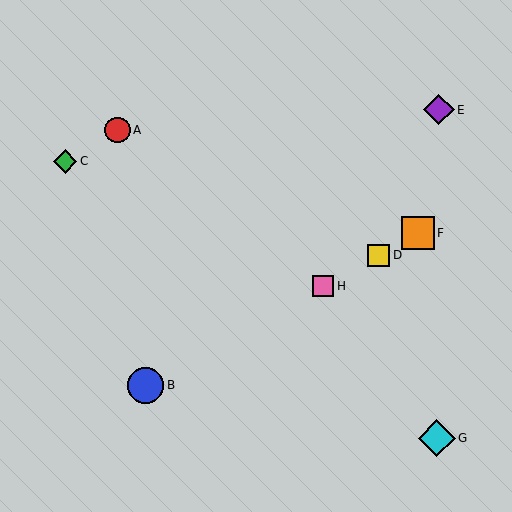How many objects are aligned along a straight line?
4 objects (B, D, F, H) are aligned along a straight line.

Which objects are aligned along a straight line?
Objects B, D, F, H are aligned along a straight line.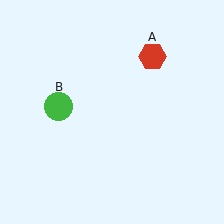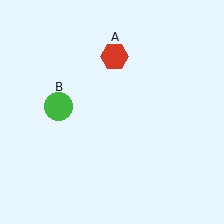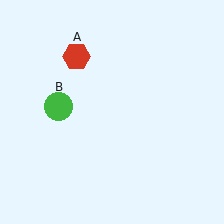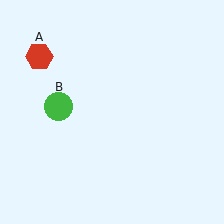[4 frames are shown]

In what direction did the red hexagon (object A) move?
The red hexagon (object A) moved left.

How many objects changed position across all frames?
1 object changed position: red hexagon (object A).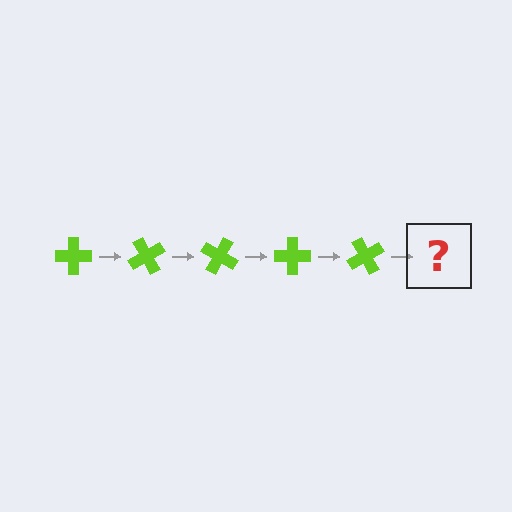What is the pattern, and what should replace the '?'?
The pattern is that the cross rotates 60 degrees each step. The '?' should be a lime cross rotated 300 degrees.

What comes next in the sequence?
The next element should be a lime cross rotated 300 degrees.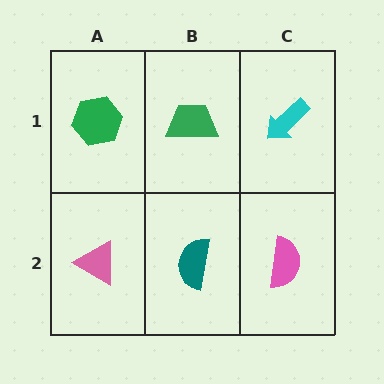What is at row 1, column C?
A cyan arrow.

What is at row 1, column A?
A green hexagon.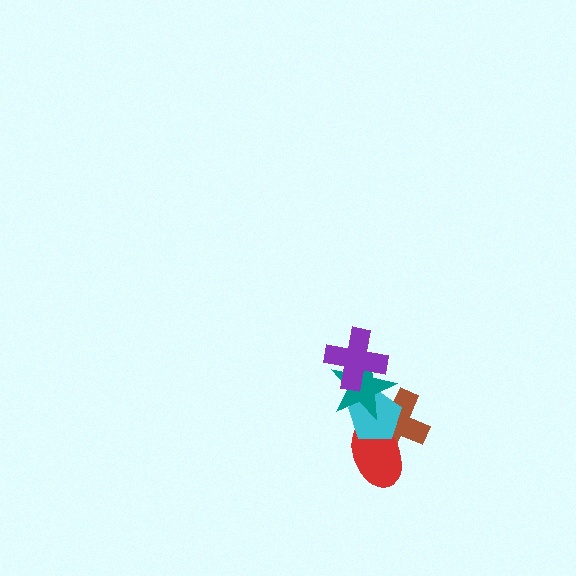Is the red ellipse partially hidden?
Yes, it is partially covered by another shape.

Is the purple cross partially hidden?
No, no other shape covers it.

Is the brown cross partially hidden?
Yes, it is partially covered by another shape.